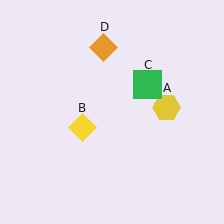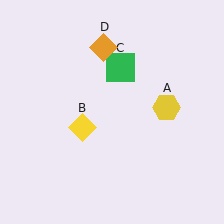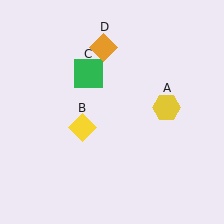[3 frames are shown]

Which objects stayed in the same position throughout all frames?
Yellow hexagon (object A) and yellow diamond (object B) and orange diamond (object D) remained stationary.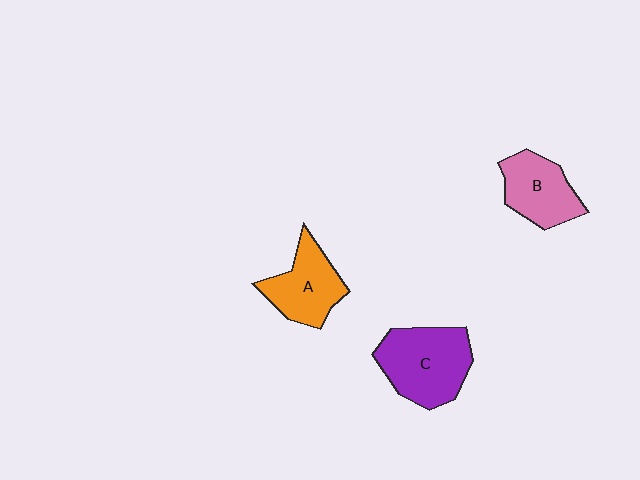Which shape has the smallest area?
Shape B (pink).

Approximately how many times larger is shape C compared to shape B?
Approximately 1.4 times.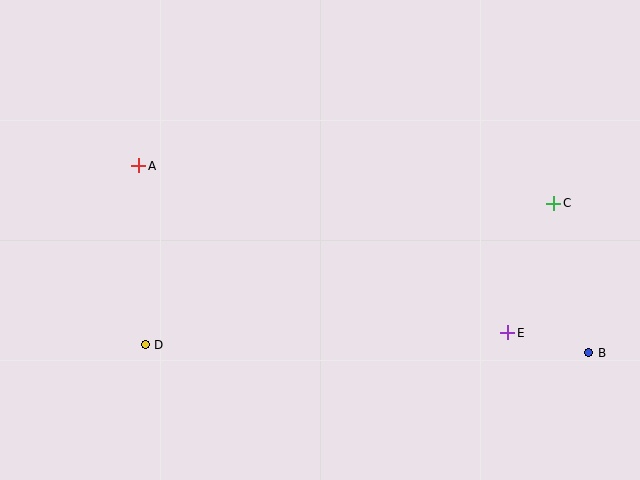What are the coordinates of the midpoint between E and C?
The midpoint between E and C is at (531, 268).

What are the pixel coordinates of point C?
Point C is at (554, 203).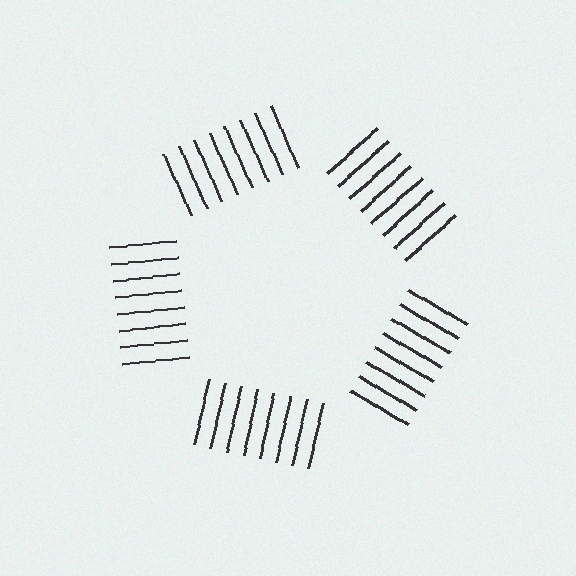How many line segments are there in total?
40 — 8 along each of the 5 edges.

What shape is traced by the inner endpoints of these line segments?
An illusory pentagon — the line segments terminate on its edges but no continuous stroke is drawn.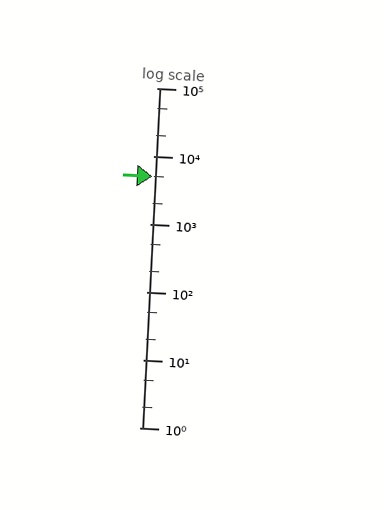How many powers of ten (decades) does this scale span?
The scale spans 5 decades, from 1 to 100000.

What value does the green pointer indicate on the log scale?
The pointer indicates approximately 5000.